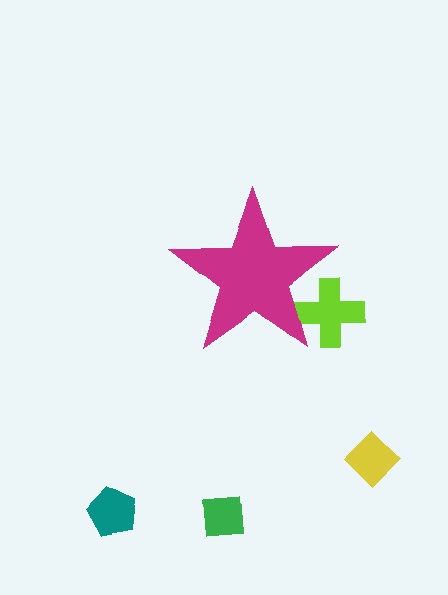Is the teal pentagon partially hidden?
No, the teal pentagon is fully visible.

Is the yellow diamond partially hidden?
No, the yellow diamond is fully visible.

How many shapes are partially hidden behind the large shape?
1 shape is partially hidden.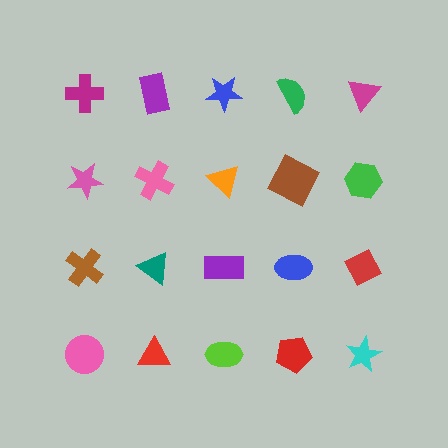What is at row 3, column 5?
A red diamond.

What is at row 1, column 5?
A magenta triangle.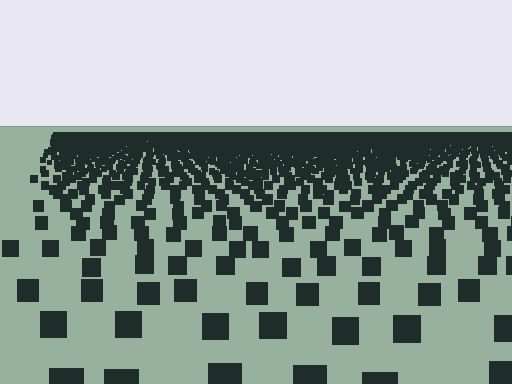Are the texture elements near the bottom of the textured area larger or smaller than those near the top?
Larger. Near the bottom, elements are closer to the viewer and appear at a bigger on-screen size.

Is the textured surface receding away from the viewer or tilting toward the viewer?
The surface is receding away from the viewer. Texture elements get smaller and denser toward the top.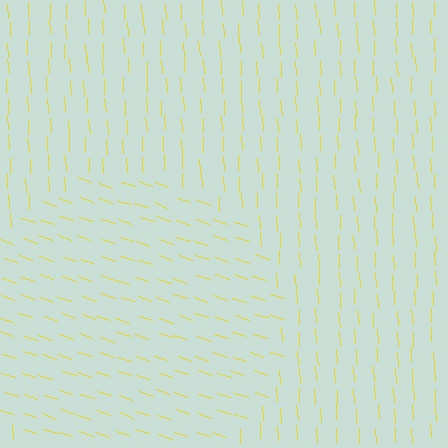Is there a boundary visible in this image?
Yes, there is a texture boundary formed by a change in line orientation.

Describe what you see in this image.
The image is filled with small yellow line segments. A circle region in the image has lines oriented differently from the surrounding lines, creating a visible texture boundary.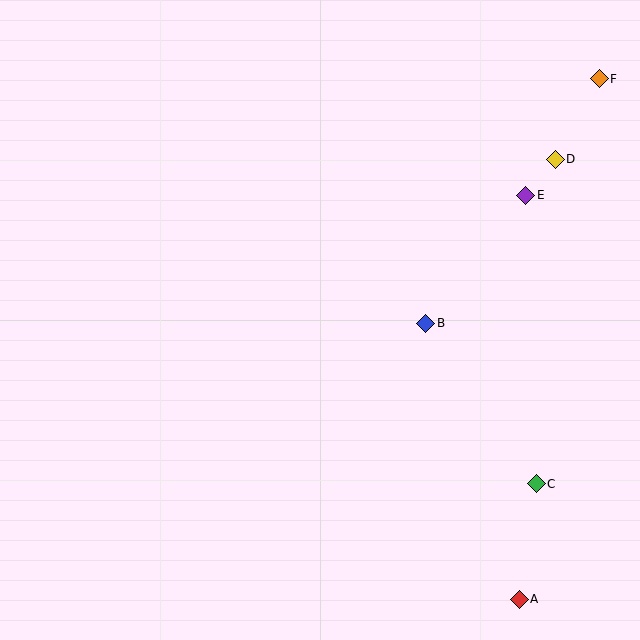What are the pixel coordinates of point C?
Point C is at (536, 484).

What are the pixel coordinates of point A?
Point A is at (519, 599).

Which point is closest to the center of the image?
Point B at (426, 323) is closest to the center.